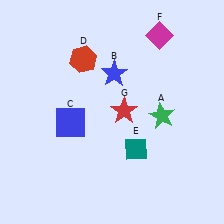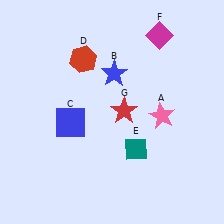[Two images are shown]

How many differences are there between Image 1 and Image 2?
There is 1 difference between the two images.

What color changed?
The star (A) changed from green in Image 1 to pink in Image 2.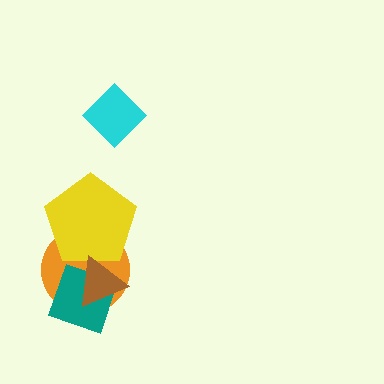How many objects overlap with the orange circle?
3 objects overlap with the orange circle.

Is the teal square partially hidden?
Yes, it is partially covered by another shape.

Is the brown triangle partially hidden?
No, no other shape covers it.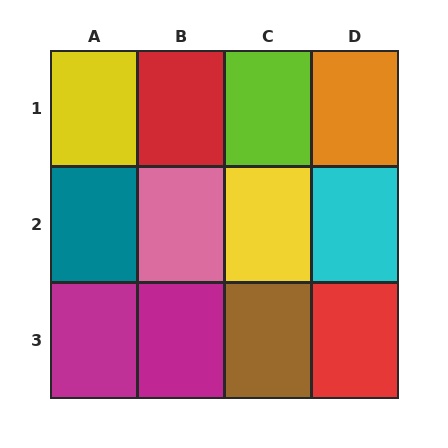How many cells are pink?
1 cell is pink.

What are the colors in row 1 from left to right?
Yellow, red, lime, orange.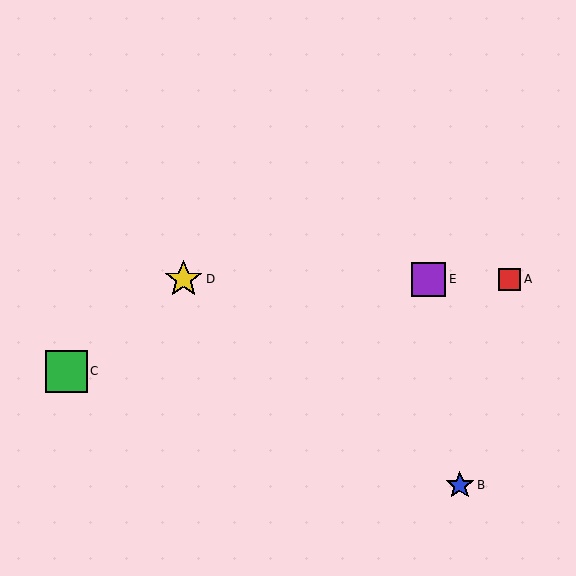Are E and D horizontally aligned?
Yes, both are at y≈279.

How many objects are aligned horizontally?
3 objects (A, D, E) are aligned horizontally.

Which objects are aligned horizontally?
Objects A, D, E are aligned horizontally.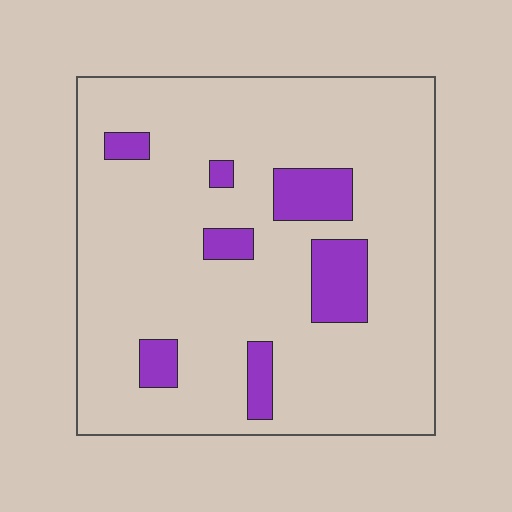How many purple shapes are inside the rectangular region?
7.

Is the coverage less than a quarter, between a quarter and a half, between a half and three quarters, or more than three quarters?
Less than a quarter.